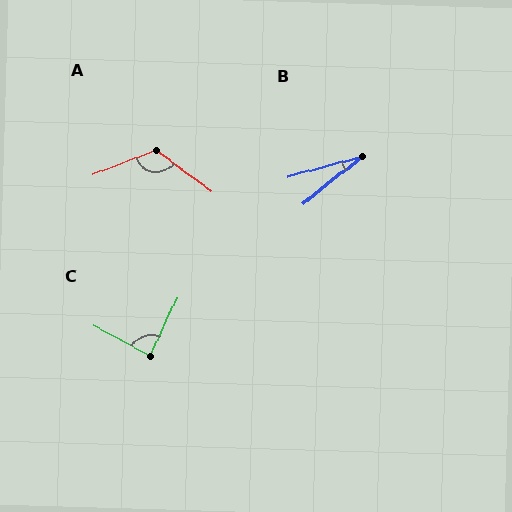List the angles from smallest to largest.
B (23°), C (88°), A (122°).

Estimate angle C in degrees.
Approximately 88 degrees.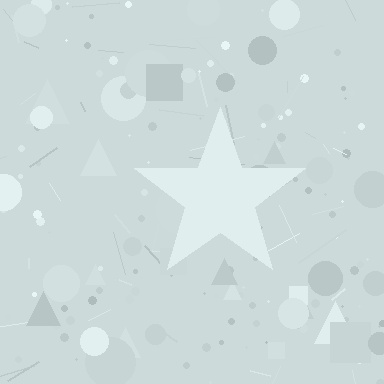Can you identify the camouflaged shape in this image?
The camouflaged shape is a star.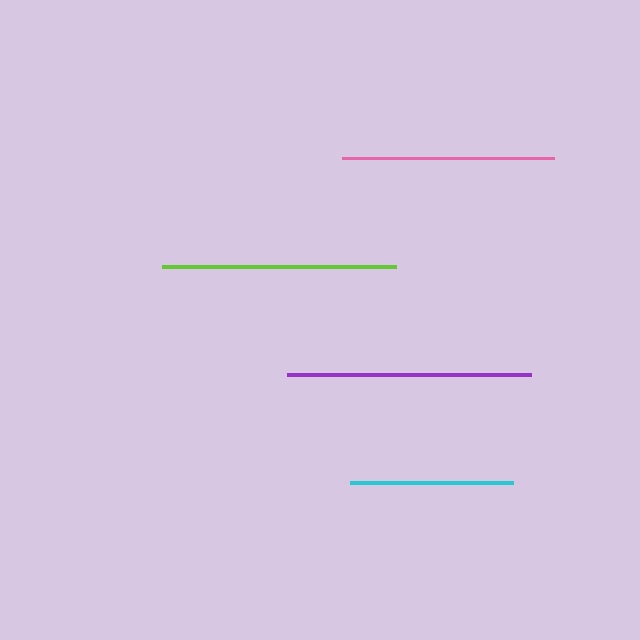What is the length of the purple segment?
The purple segment is approximately 244 pixels long.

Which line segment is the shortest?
The cyan line is the shortest at approximately 163 pixels.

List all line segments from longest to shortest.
From longest to shortest: purple, lime, pink, cyan.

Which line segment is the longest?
The purple line is the longest at approximately 244 pixels.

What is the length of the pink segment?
The pink segment is approximately 213 pixels long.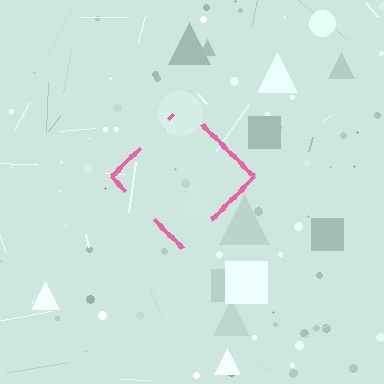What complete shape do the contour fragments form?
The contour fragments form a diamond.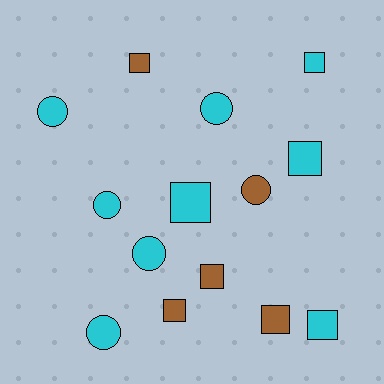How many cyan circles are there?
There are 5 cyan circles.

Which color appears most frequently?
Cyan, with 9 objects.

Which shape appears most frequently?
Square, with 8 objects.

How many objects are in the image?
There are 14 objects.